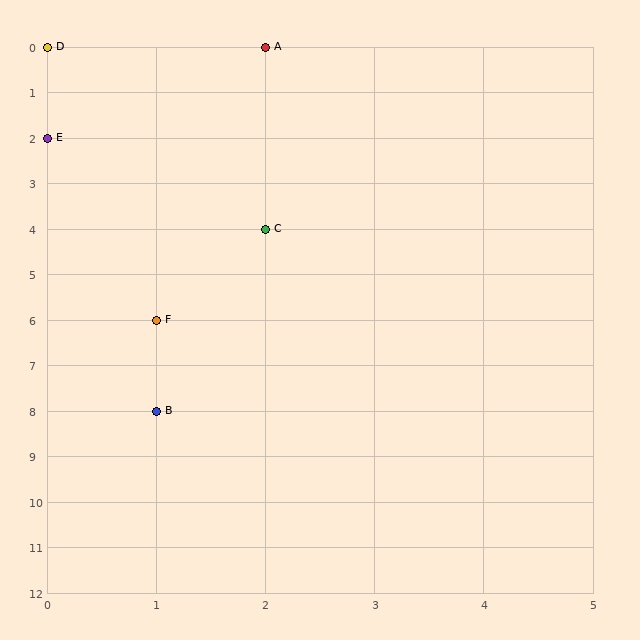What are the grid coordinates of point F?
Point F is at grid coordinates (1, 6).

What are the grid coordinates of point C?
Point C is at grid coordinates (2, 4).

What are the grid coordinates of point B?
Point B is at grid coordinates (1, 8).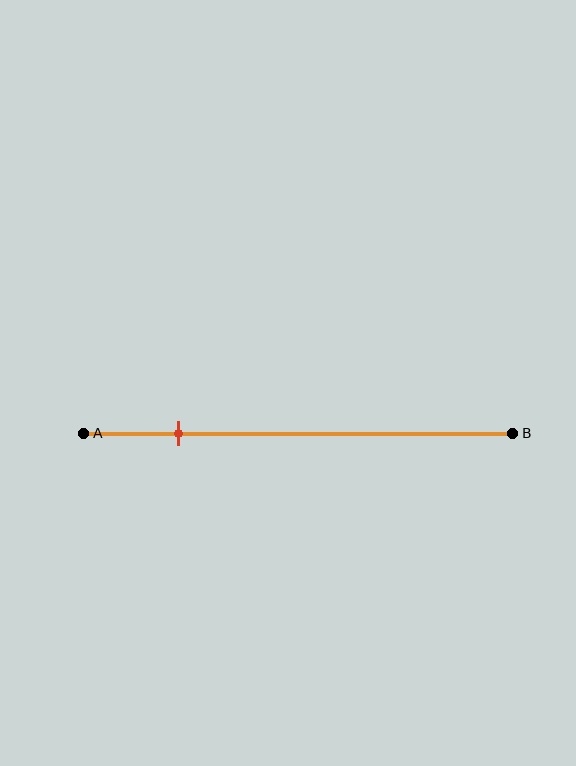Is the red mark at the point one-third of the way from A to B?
No, the mark is at about 20% from A, not at the 33% one-third point.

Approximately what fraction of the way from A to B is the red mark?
The red mark is approximately 20% of the way from A to B.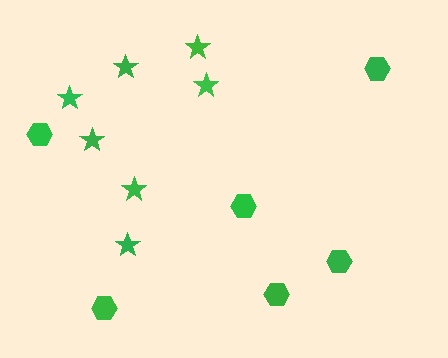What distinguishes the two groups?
There are 2 groups: one group of hexagons (6) and one group of stars (7).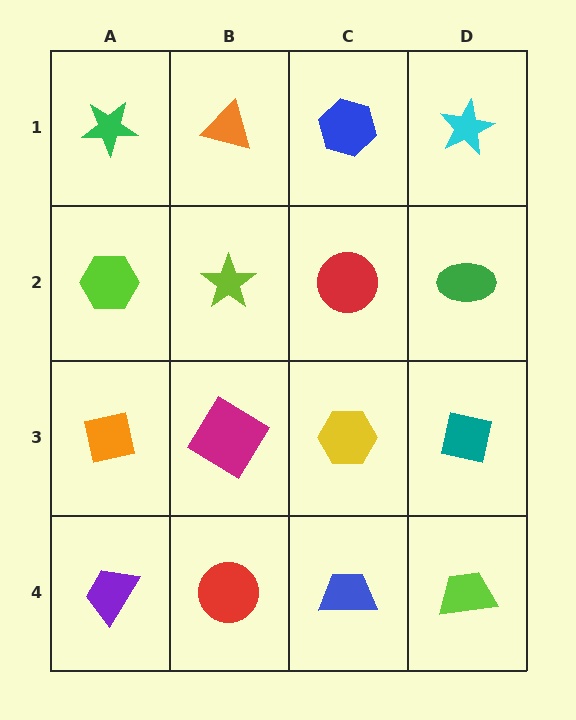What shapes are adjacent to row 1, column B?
A lime star (row 2, column B), a green star (row 1, column A), a blue hexagon (row 1, column C).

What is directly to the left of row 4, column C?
A red circle.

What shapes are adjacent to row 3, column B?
A lime star (row 2, column B), a red circle (row 4, column B), an orange square (row 3, column A), a yellow hexagon (row 3, column C).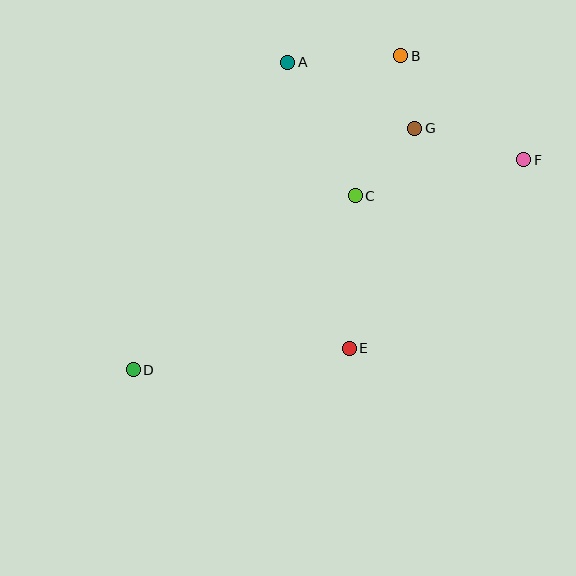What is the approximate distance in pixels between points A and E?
The distance between A and E is approximately 292 pixels.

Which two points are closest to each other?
Points B and G are closest to each other.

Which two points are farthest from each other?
Points D and F are farthest from each other.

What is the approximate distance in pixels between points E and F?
The distance between E and F is approximately 256 pixels.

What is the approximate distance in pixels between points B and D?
The distance between B and D is approximately 413 pixels.